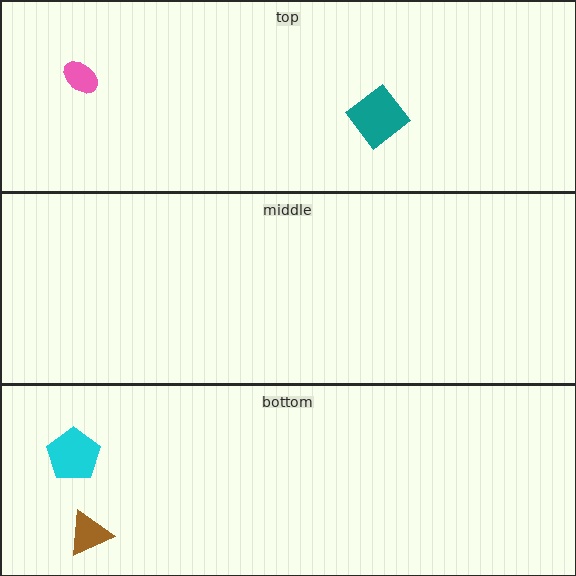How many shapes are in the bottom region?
2.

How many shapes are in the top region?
2.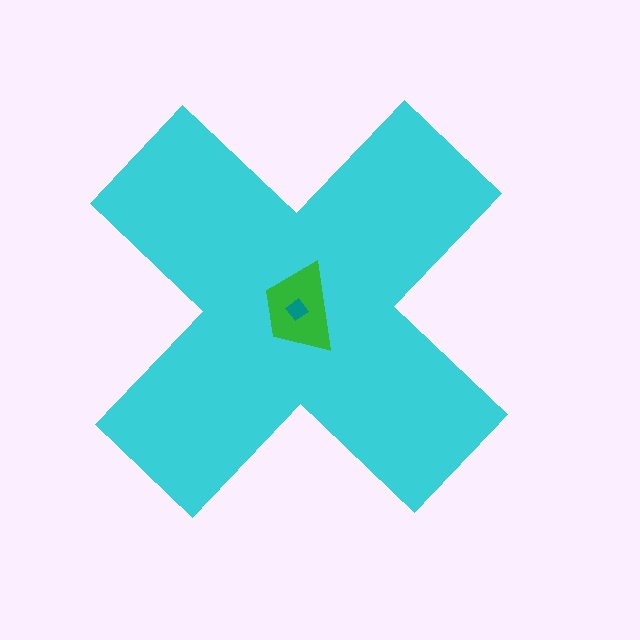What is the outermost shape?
The cyan cross.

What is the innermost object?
The teal diamond.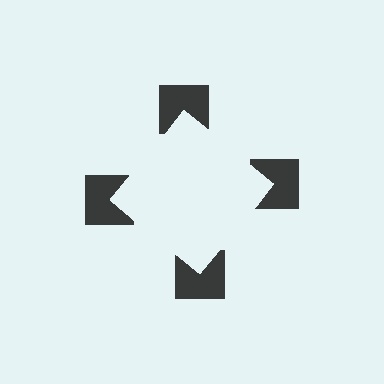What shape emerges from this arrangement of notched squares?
An illusory square — its edges are inferred from the aligned wedge cuts in the notched squares, not physically drawn.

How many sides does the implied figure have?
4 sides.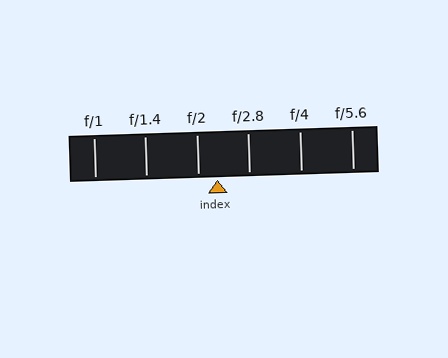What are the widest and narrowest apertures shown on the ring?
The widest aperture shown is f/1 and the narrowest is f/5.6.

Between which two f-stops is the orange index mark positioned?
The index mark is between f/2 and f/2.8.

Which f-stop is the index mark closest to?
The index mark is closest to f/2.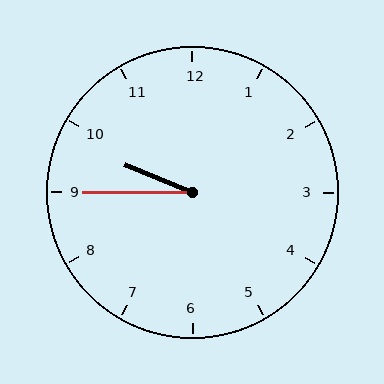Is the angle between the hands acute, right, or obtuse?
It is acute.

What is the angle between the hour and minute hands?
Approximately 22 degrees.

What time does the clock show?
9:45.